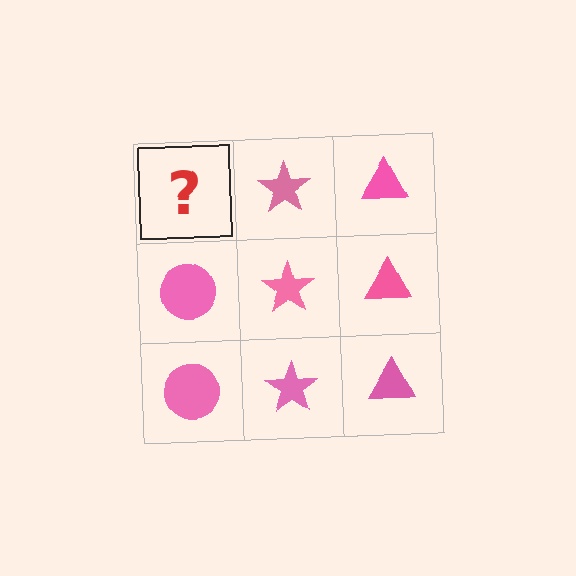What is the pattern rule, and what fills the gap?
The rule is that each column has a consistent shape. The gap should be filled with a pink circle.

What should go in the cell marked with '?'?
The missing cell should contain a pink circle.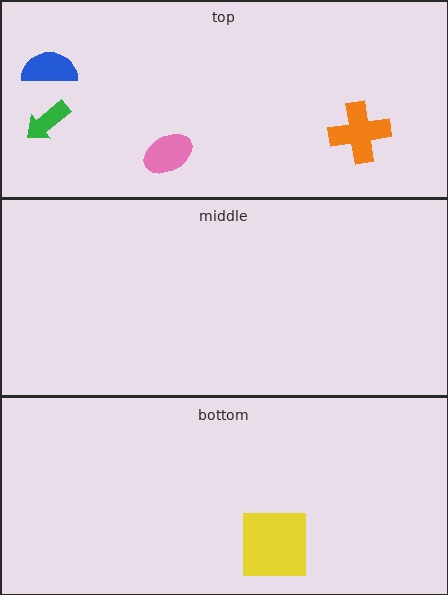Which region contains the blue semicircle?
The top region.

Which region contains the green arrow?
The top region.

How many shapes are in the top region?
4.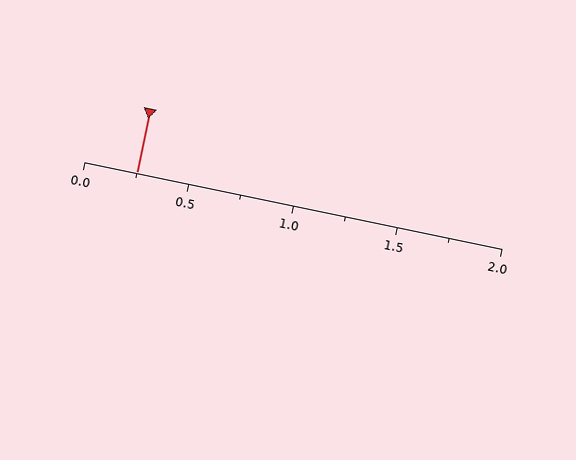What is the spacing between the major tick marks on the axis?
The major ticks are spaced 0.5 apart.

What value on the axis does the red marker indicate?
The marker indicates approximately 0.25.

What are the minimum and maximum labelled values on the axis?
The axis runs from 0.0 to 2.0.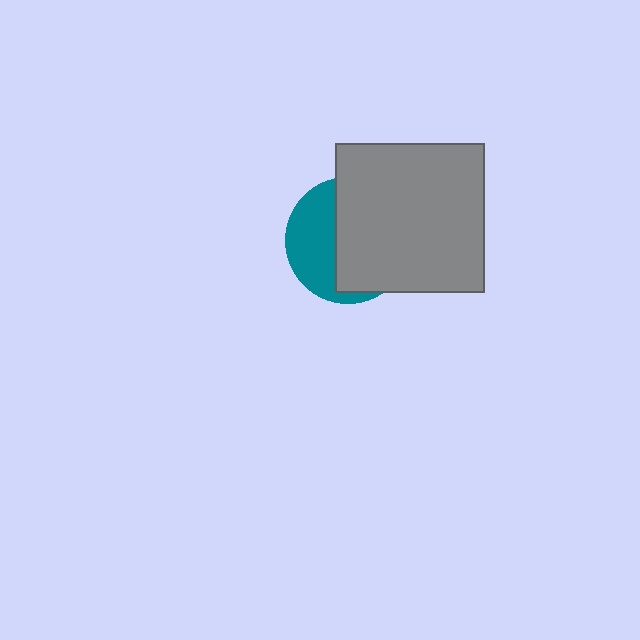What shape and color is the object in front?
The object in front is a gray square.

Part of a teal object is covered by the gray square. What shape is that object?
It is a circle.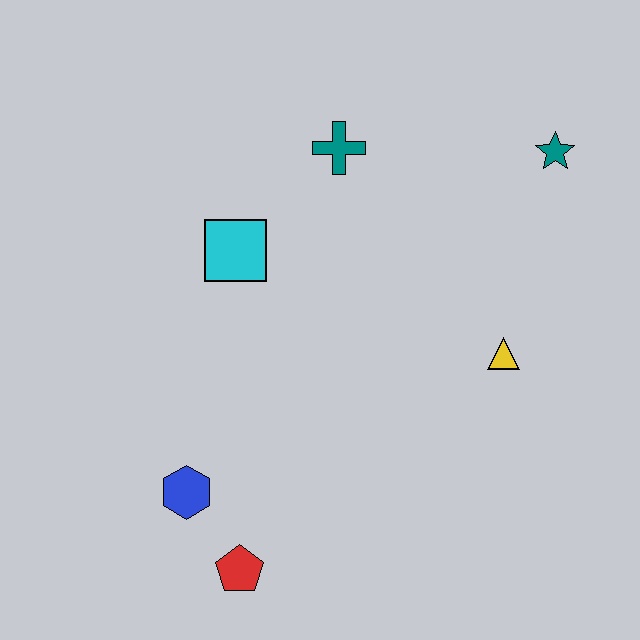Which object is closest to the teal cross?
The cyan square is closest to the teal cross.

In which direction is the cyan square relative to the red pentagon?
The cyan square is above the red pentagon.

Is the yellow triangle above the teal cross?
No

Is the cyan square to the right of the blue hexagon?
Yes